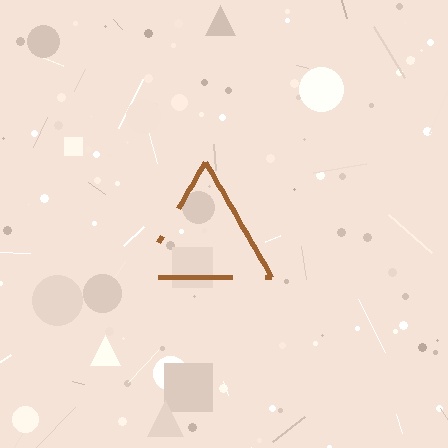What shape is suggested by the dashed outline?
The dashed outline suggests a triangle.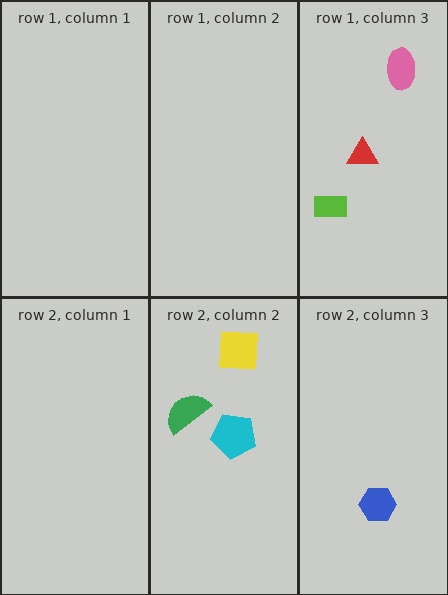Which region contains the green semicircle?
The row 2, column 2 region.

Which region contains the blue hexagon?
The row 2, column 3 region.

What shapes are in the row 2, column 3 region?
The blue hexagon.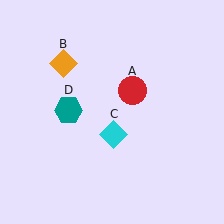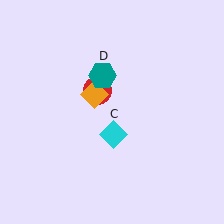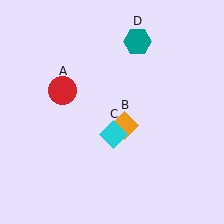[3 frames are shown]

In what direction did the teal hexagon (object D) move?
The teal hexagon (object D) moved up and to the right.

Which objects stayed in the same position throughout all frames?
Cyan diamond (object C) remained stationary.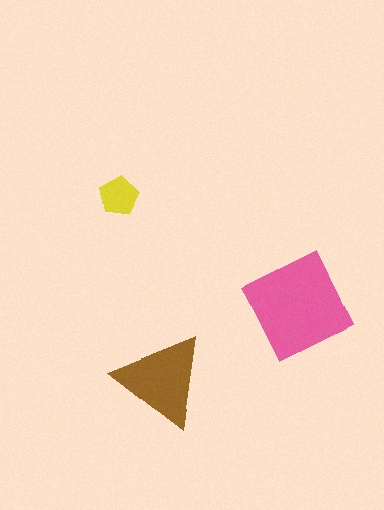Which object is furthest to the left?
The yellow pentagon is leftmost.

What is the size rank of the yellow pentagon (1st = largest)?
3rd.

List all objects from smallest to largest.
The yellow pentagon, the brown triangle, the pink square.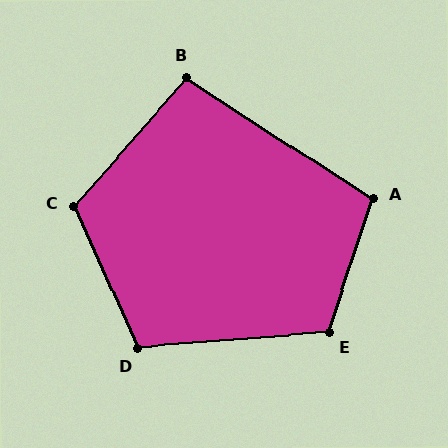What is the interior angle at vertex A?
Approximately 105 degrees (obtuse).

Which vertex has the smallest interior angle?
B, at approximately 98 degrees.